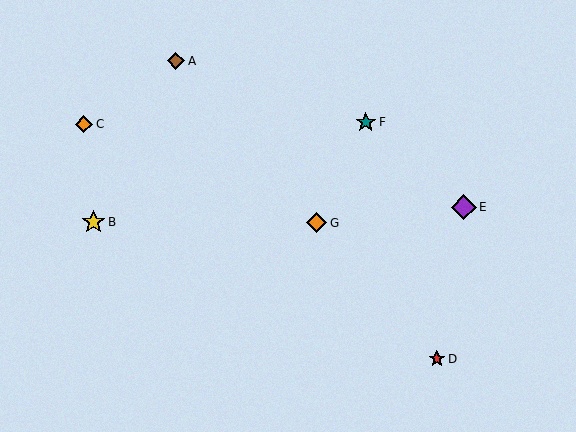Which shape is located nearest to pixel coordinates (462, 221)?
The purple diamond (labeled E) at (464, 207) is nearest to that location.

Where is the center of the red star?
The center of the red star is at (437, 359).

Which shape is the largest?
The purple diamond (labeled E) is the largest.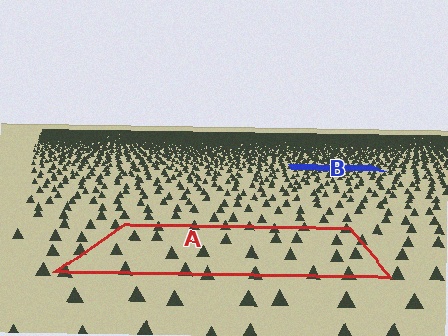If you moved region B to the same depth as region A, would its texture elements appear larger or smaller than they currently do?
They would appear larger. At a closer depth, the same texture elements are projected at a bigger on-screen size.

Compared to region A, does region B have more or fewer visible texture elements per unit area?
Region B has more texture elements per unit area — they are packed more densely because it is farther away.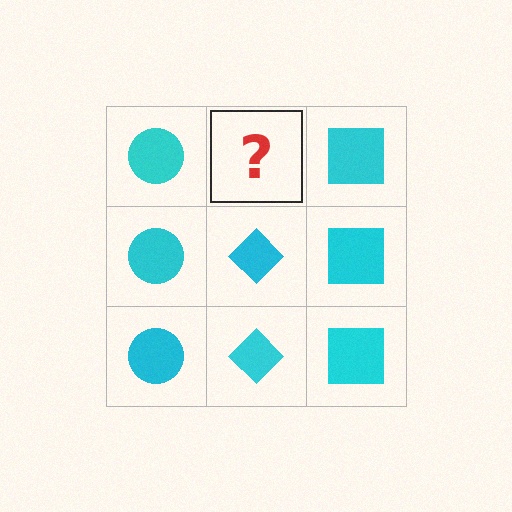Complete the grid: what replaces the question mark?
The question mark should be replaced with a cyan diamond.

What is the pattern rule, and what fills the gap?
The rule is that each column has a consistent shape. The gap should be filled with a cyan diamond.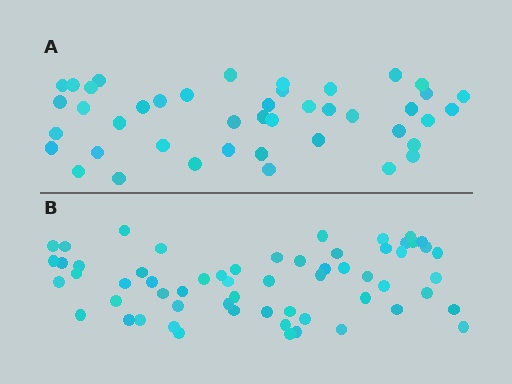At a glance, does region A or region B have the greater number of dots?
Region B (the bottom region) has more dots.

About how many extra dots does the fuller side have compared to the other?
Region B has approximately 15 more dots than region A.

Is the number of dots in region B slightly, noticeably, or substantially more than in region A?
Region B has noticeably more, but not dramatically so. The ratio is roughly 1.4 to 1.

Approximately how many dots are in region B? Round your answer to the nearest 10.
About 60 dots.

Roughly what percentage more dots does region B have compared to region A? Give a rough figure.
About 40% more.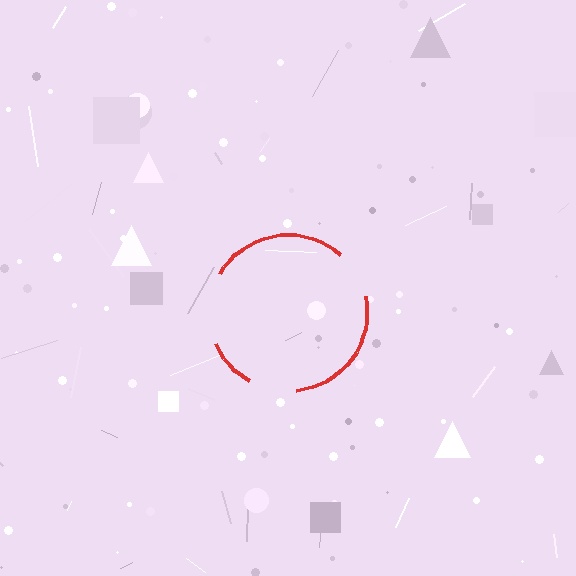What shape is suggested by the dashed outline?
The dashed outline suggests a circle.